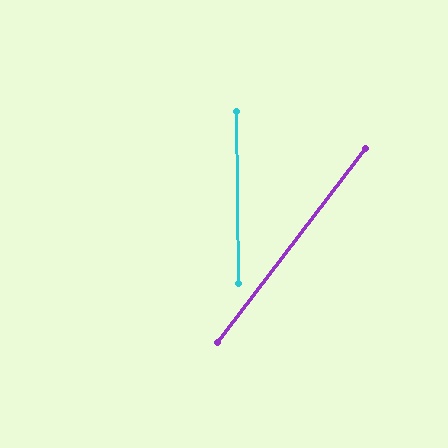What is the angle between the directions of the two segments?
Approximately 38 degrees.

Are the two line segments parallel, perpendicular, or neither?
Neither parallel nor perpendicular — they differ by about 38°.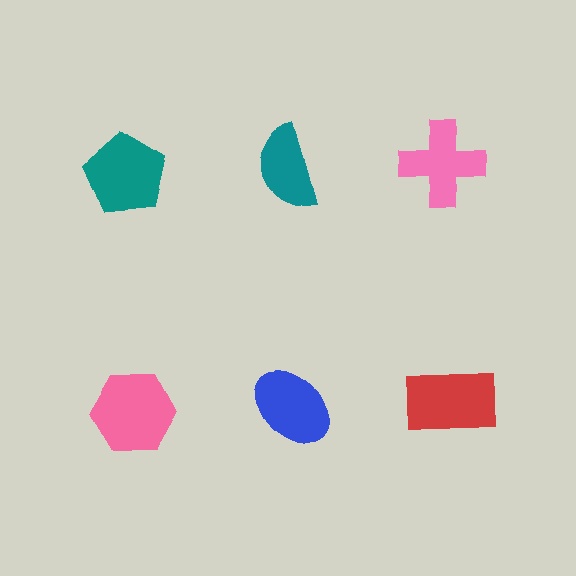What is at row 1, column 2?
A teal semicircle.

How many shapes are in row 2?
3 shapes.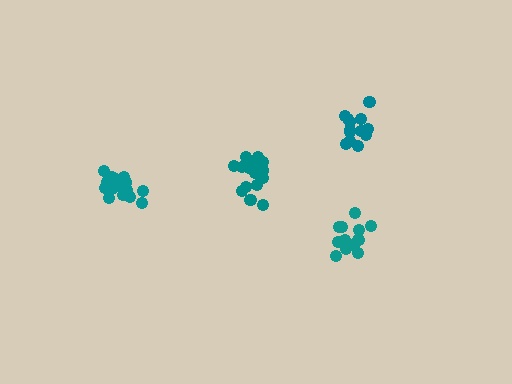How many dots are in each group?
Group 1: 17 dots, Group 2: 16 dots, Group 3: 12 dots, Group 4: 13 dots (58 total).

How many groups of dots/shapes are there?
There are 4 groups.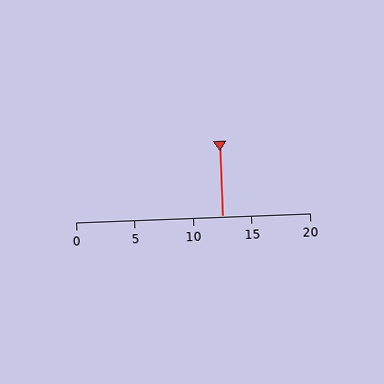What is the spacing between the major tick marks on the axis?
The major ticks are spaced 5 apart.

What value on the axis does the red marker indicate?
The marker indicates approximately 12.5.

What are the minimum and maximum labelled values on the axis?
The axis runs from 0 to 20.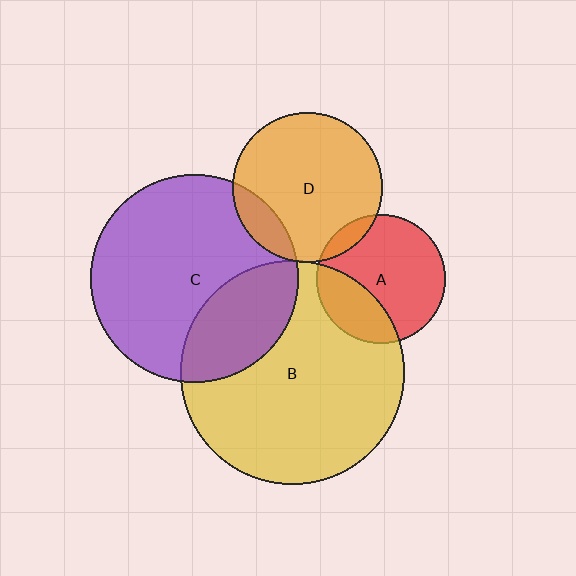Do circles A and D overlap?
Yes.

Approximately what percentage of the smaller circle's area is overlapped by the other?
Approximately 10%.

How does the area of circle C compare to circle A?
Approximately 2.6 times.